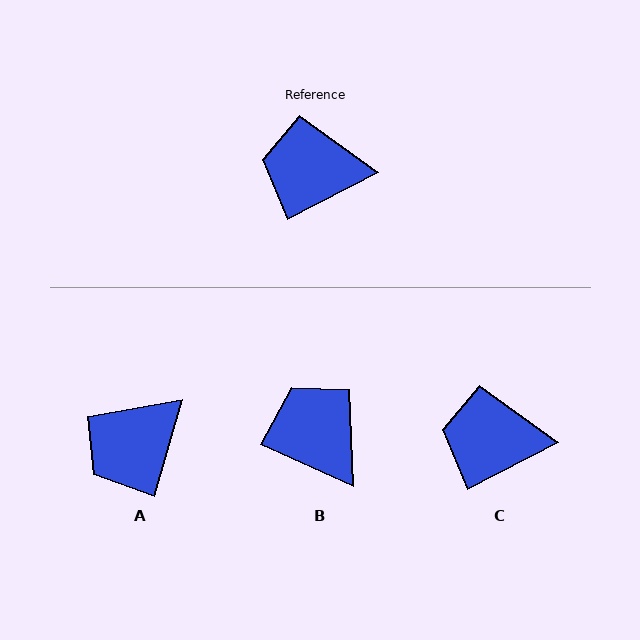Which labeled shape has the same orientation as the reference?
C.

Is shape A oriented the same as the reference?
No, it is off by about 46 degrees.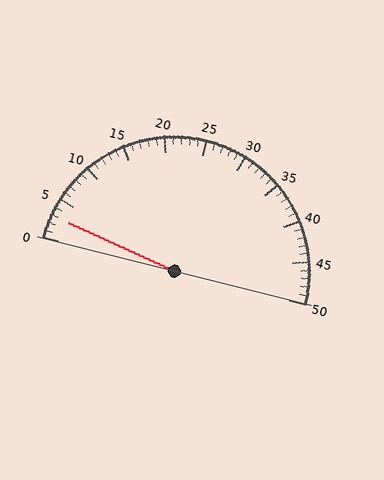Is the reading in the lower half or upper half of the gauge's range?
The reading is in the lower half of the range (0 to 50).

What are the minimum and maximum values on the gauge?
The gauge ranges from 0 to 50.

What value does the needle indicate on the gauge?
The needle indicates approximately 3.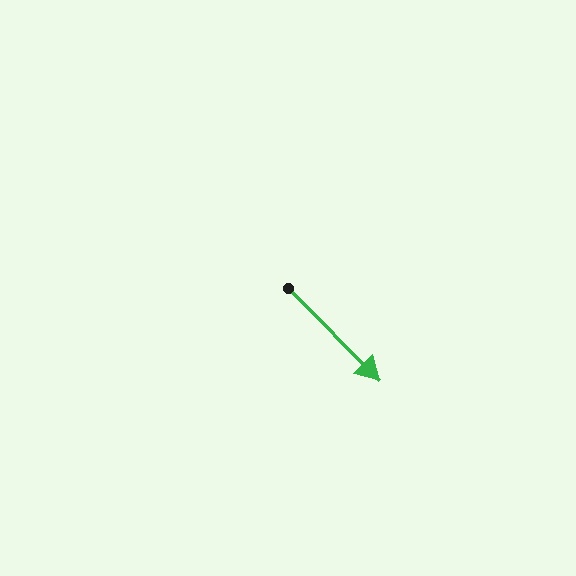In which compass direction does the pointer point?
Southeast.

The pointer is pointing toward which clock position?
Roughly 5 o'clock.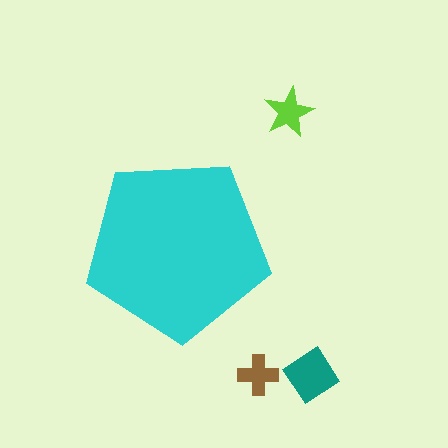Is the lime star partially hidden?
No, the lime star is fully visible.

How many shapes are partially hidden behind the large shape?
0 shapes are partially hidden.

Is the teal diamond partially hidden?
No, the teal diamond is fully visible.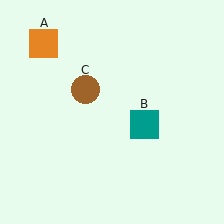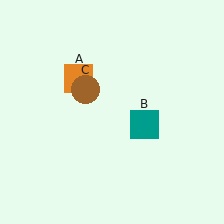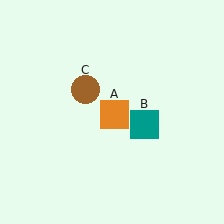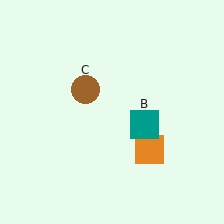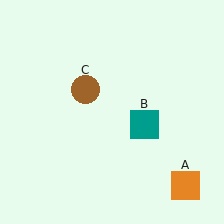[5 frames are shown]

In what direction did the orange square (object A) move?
The orange square (object A) moved down and to the right.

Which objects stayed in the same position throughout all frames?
Teal square (object B) and brown circle (object C) remained stationary.